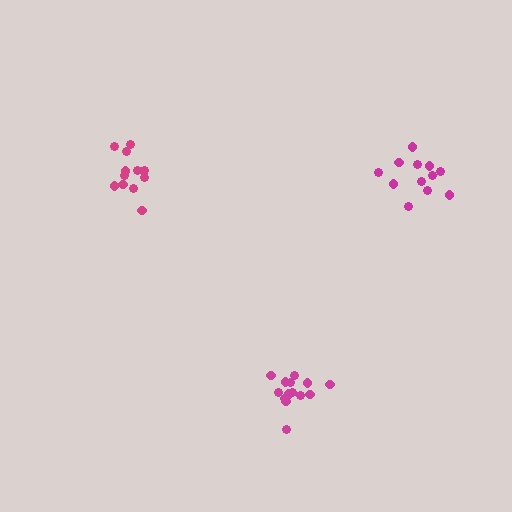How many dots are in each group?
Group 1: 14 dots, Group 2: 12 dots, Group 3: 12 dots (38 total).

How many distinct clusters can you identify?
There are 3 distinct clusters.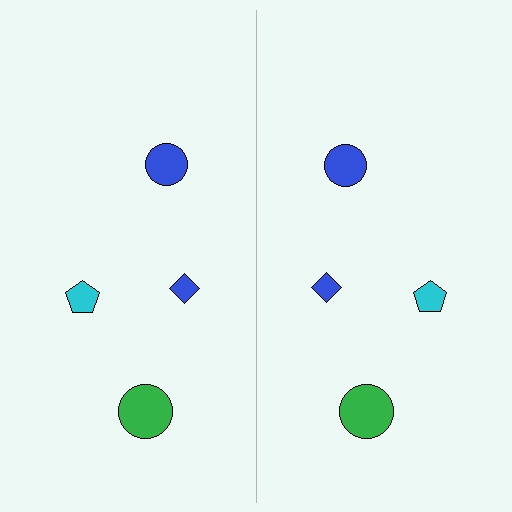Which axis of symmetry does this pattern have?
The pattern has a vertical axis of symmetry running through the center of the image.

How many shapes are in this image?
There are 8 shapes in this image.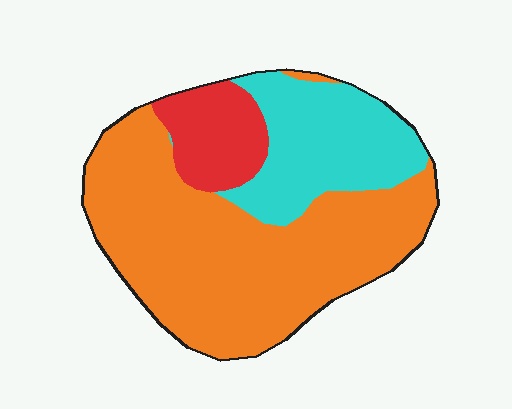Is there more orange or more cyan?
Orange.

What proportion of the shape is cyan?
Cyan covers about 25% of the shape.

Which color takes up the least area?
Red, at roughly 15%.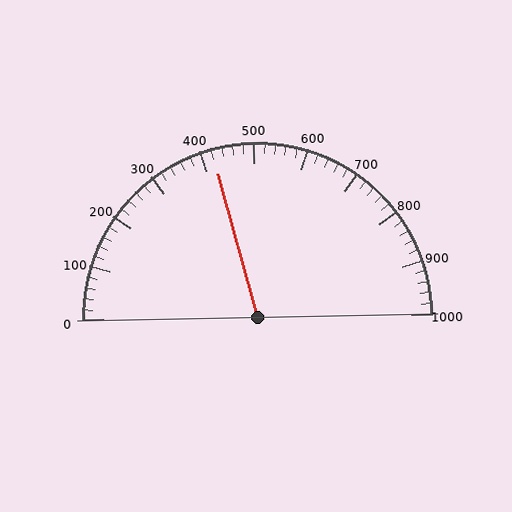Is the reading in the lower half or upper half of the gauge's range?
The reading is in the lower half of the range (0 to 1000).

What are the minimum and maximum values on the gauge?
The gauge ranges from 0 to 1000.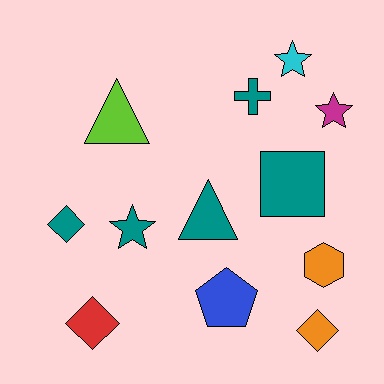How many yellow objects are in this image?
There are no yellow objects.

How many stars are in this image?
There are 3 stars.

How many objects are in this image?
There are 12 objects.